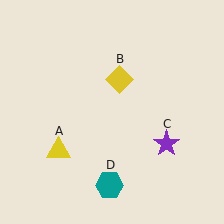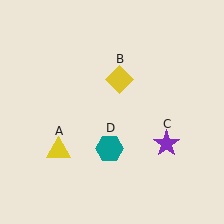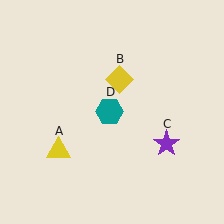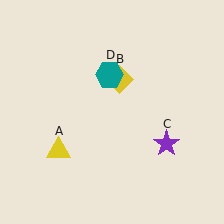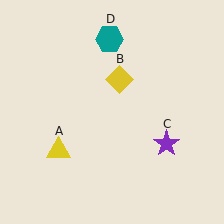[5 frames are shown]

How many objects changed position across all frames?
1 object changed position: teal hexagon (object D).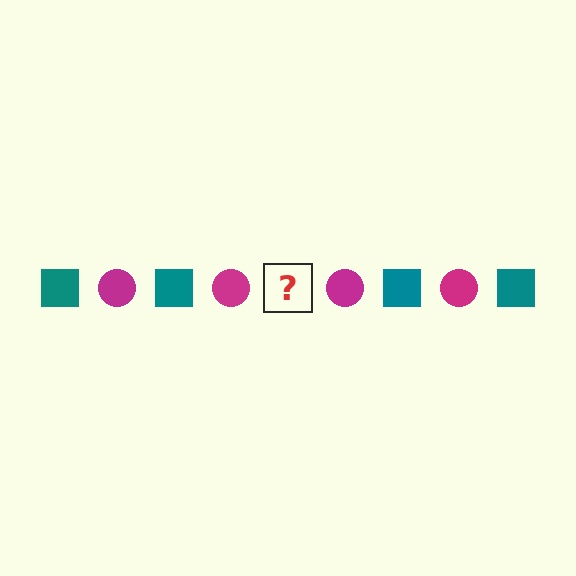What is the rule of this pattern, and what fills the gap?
The rule is that the pattern alternates between teal square and magenta circle. The gap should be filled with a teal square.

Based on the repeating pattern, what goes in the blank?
The blank should be a teal square.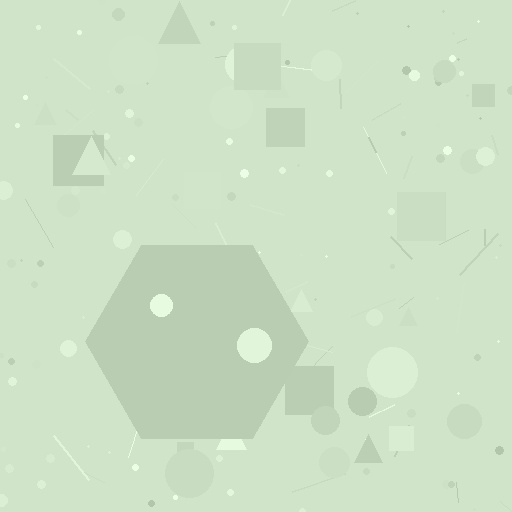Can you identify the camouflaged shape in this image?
The camouflaged shape is a hexagon.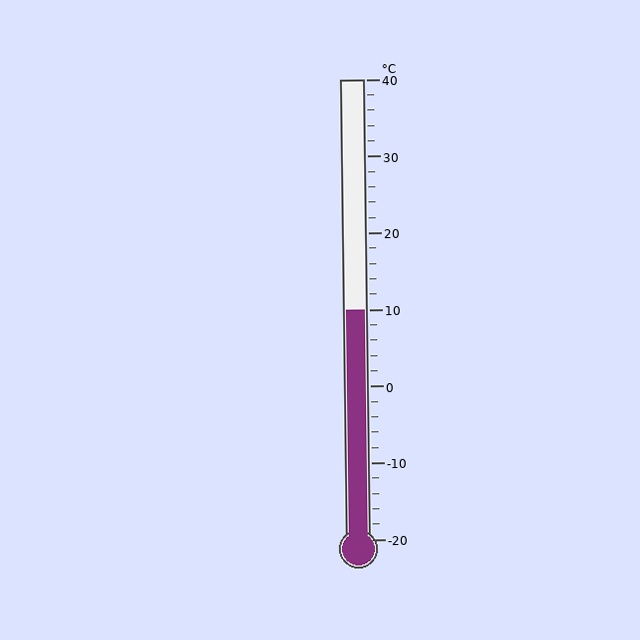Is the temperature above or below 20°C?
The temperature is below 20°C.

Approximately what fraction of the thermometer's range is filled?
The thermometer is filled to approximately 50% of its range.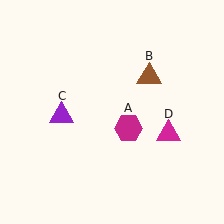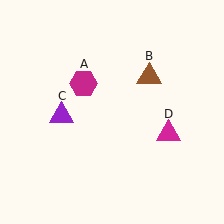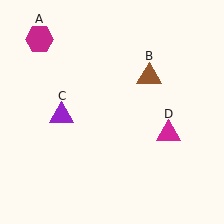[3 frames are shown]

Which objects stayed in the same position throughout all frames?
Brown triangle (object B) and purple triangle (object C) and magenta triangle (object D) remained stationary.